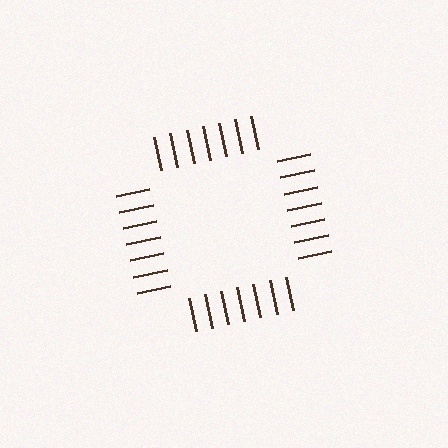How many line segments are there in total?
28 — 7 along each of the 4 edges.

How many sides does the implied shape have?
4 sides — the line-ends trace a square.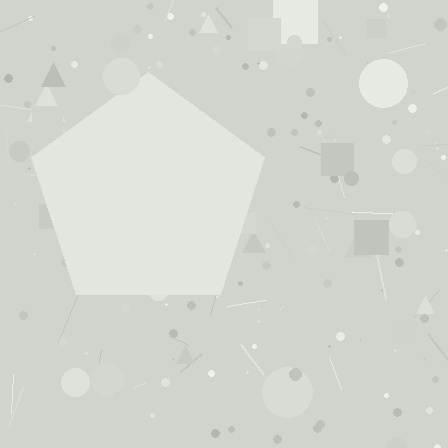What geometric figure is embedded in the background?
A pentagon is embedded in the background.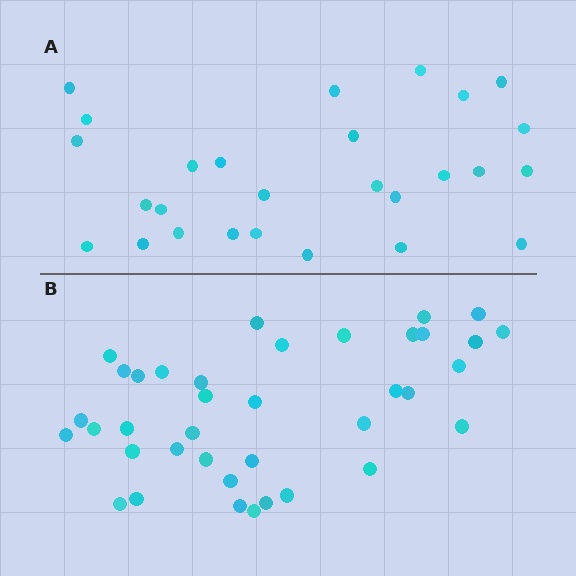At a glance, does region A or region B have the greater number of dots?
Region B (the bottom region) has more dots.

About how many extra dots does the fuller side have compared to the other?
Region B has roughly 12 or so more dots than region A.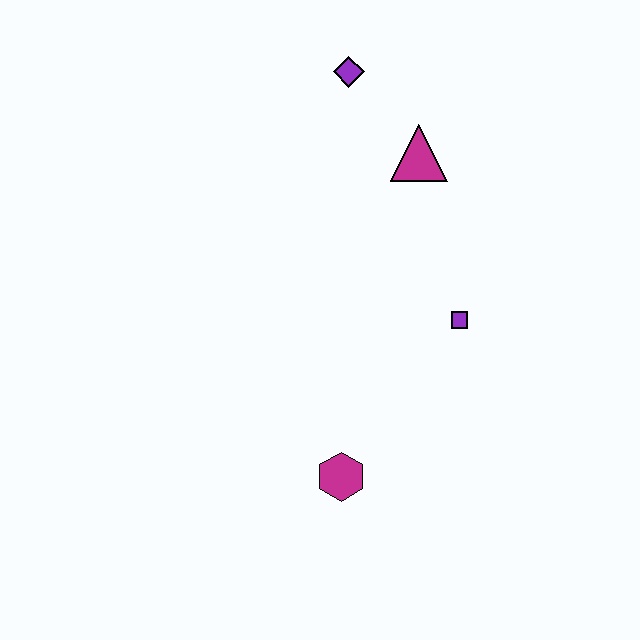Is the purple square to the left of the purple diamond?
No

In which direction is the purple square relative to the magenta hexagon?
The purple square is above the magenta hexagon.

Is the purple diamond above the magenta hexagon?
Yes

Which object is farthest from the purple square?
The purple diamond is farthest from the purple square.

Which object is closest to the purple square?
The magenta triangle is closest to the purple square.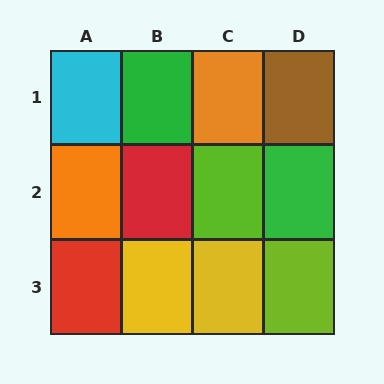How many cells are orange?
2 cells are orange.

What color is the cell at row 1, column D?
Brown.